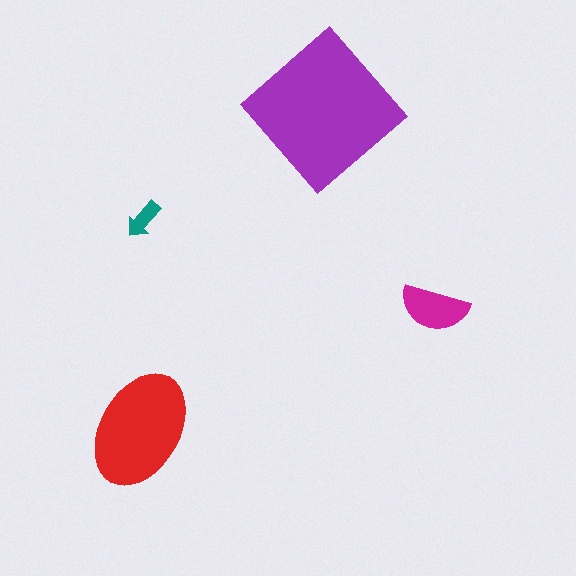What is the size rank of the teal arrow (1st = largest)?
4th.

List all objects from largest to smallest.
The purple diamond, the red ellipse, the magenta semicircle, the teal arrow.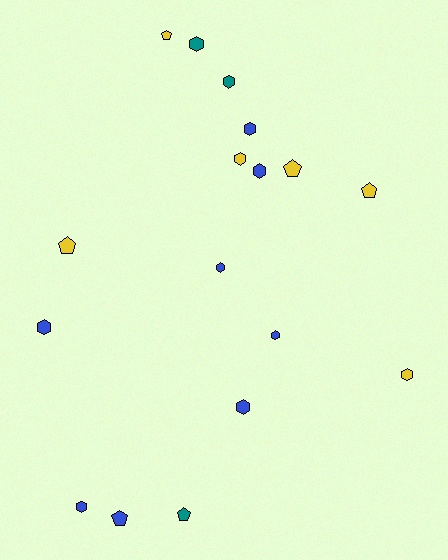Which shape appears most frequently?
Hexagon, with 11 objects.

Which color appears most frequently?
Blue, with 8 objects.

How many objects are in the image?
There are 17 objects.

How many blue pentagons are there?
There is 1 blue pentagon.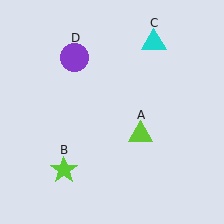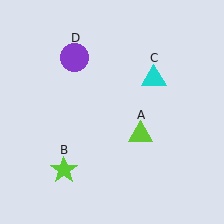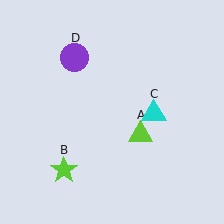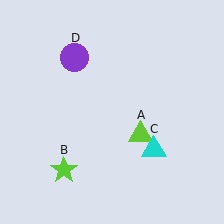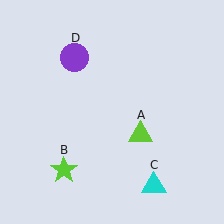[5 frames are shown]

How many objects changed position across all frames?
1 object changed position: cyan triangle (object C).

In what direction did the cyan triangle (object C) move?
The cyan triangle (object C) moved down.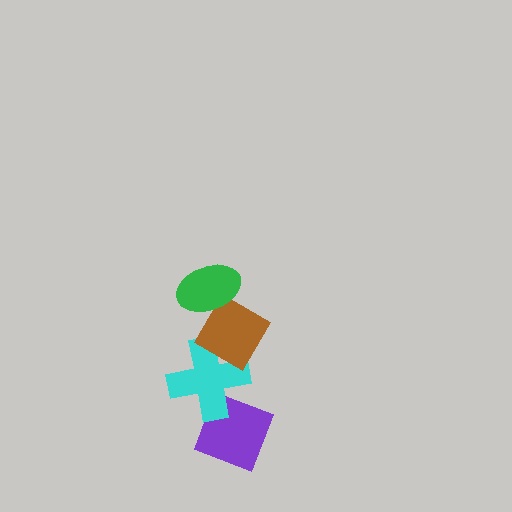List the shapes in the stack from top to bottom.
From top to bottom: the green ellipse, the brown diamond, the cyan cross, the purple diamond.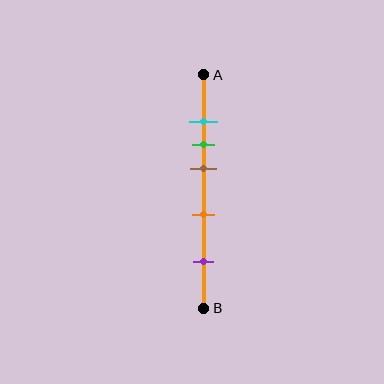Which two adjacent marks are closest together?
The cyan and green marks are the closest adjacent pair.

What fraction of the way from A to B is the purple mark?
The purple mark is approximately 80% (0.8) of the way from A to B.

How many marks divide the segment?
There are 5 marks dividing the segment.